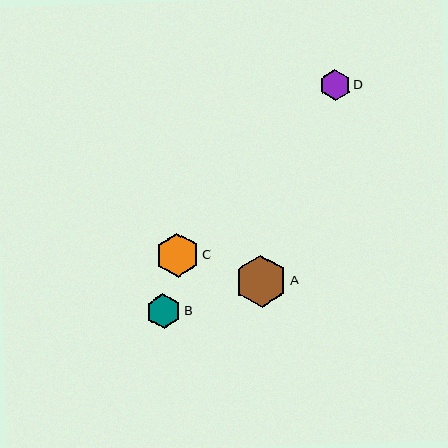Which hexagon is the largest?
Hexagon A is the largest with a size of approximately 52 pixels.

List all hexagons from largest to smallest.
From largest to smallest: A, C, B, D.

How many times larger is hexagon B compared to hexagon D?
Hexagon B is approximately 1.1 times the size of hexagon D.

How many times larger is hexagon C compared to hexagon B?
Hexagon C is approximately 1.3 times the size of hexagon B.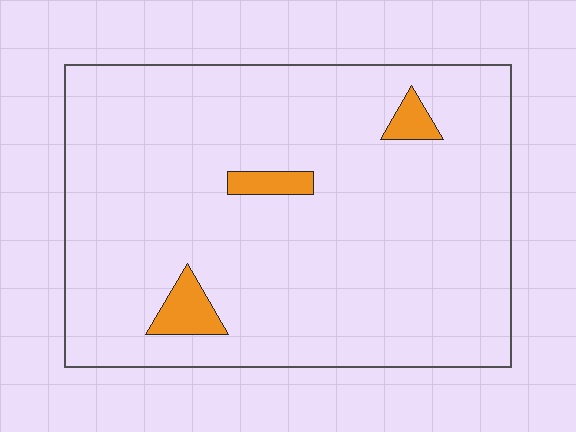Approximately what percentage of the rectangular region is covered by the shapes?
Approximately 5%.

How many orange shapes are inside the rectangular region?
3.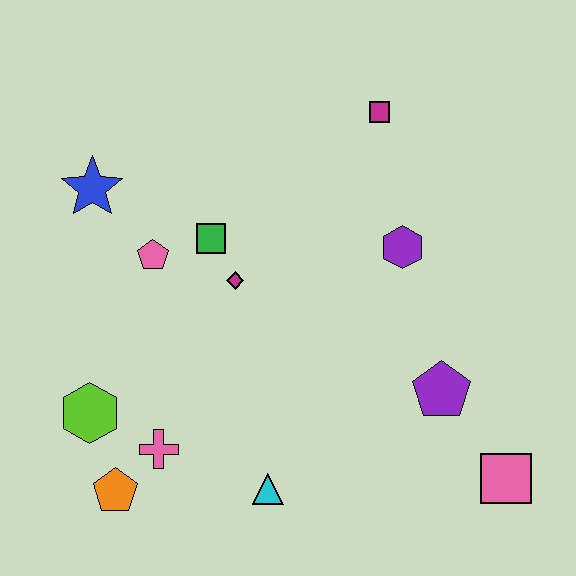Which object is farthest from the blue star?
The pink square is farthest from the blue star.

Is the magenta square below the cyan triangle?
No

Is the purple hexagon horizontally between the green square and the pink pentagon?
No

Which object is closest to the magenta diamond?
The green square is closest to the magenta diamond.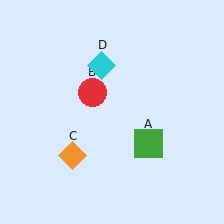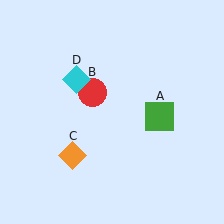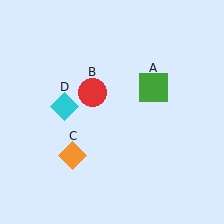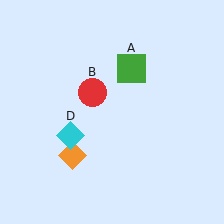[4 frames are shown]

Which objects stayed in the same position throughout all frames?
Red circle (object B) and orange diamond (object C) remained stationary.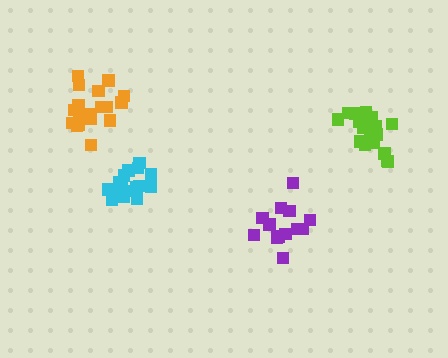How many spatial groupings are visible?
There are 4 spatial groupings.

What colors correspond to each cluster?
The clusters are colored: orange, purple, lime, cyan.